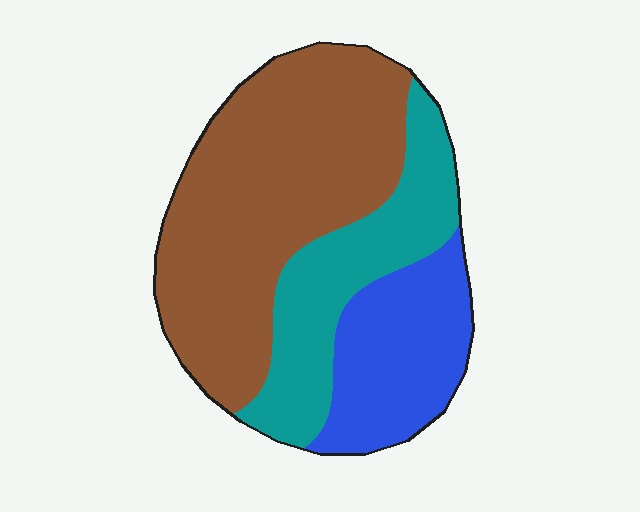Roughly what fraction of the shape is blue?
Blue covers 22% of the shape.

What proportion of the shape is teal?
Teal takes up between a quarter and a half of the shape.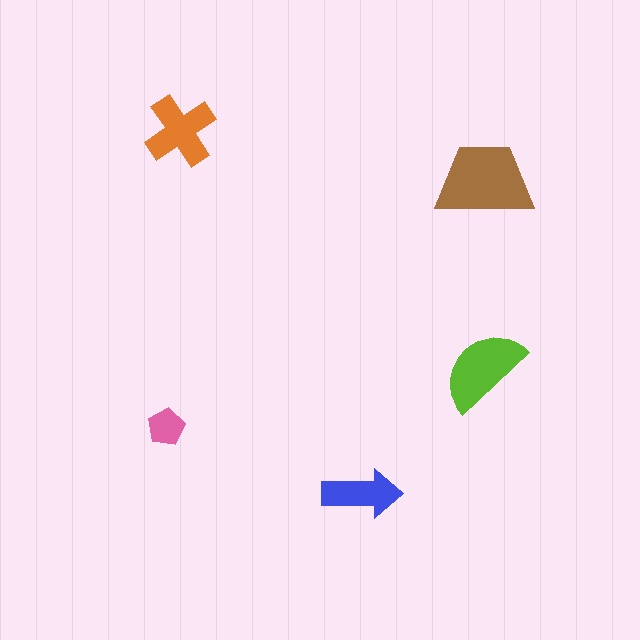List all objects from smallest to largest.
The pink pentagon, the blue arrow, the orange cross, the lime semicircle, the brown trapezoid.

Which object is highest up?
The orange cross is topmost.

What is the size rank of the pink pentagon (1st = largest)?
5th.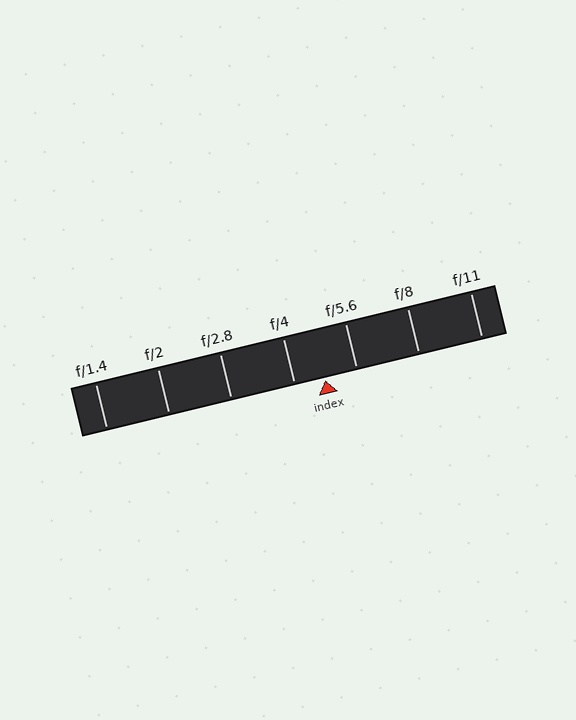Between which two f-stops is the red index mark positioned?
The index mark is between f/4 and f/5.6.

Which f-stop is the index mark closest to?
The index mark is closest to f/4.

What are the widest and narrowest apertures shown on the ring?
The widest aperture shown is f/1.4 and the narrowest is f/11.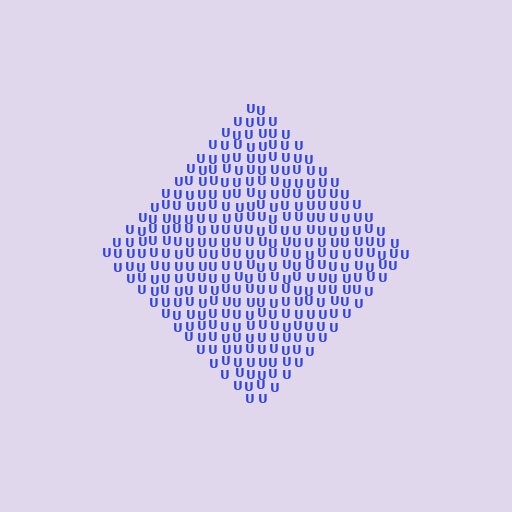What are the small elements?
The small elements are letter U's.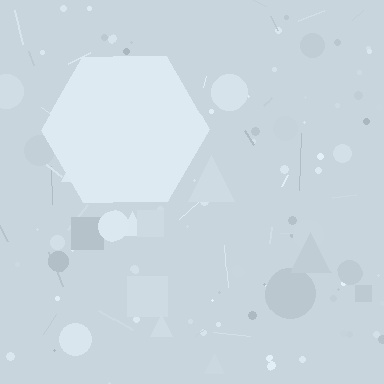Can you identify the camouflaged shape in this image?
The camouflaged shape is a hexagon.